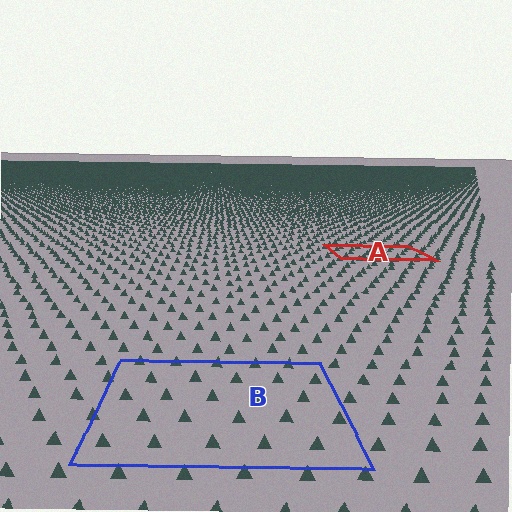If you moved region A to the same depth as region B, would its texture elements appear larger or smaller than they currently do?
They would appear larger. At a closer depth, the same texture elements are projected at a bigger on-screen size.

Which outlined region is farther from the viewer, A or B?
Region A is farther from the viewer — the texture elements inside it appear smaller and more densely packed.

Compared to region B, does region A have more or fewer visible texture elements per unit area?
Region A has more texture elements per unit area — they are packed more densely because it is farther away.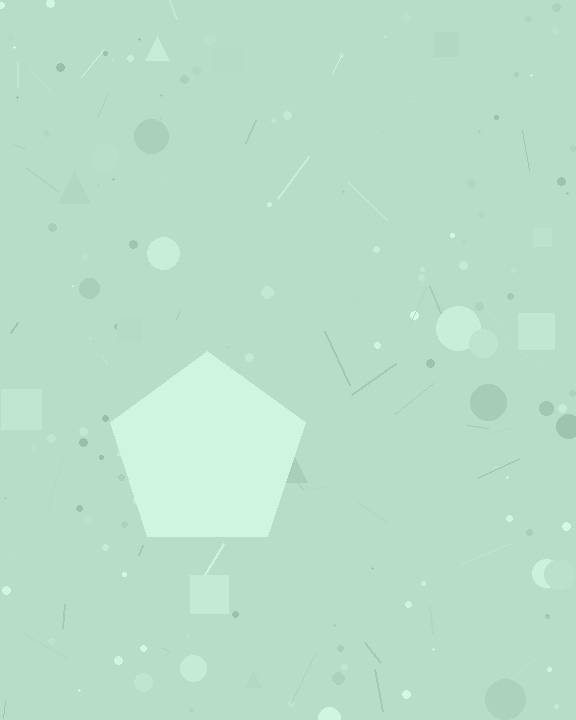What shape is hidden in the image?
A pentagon is hidden in the image.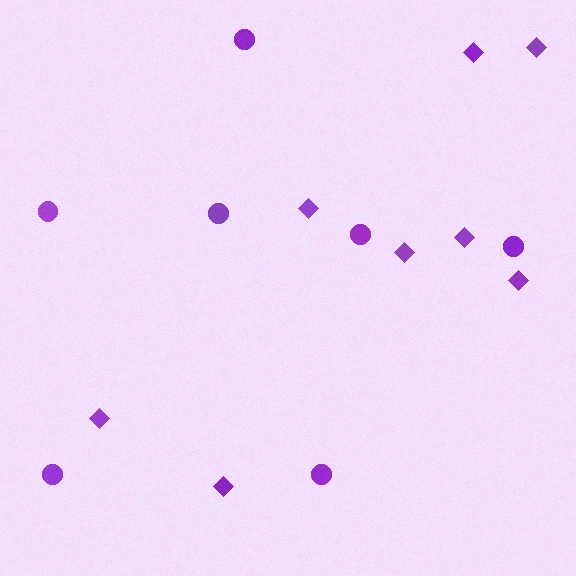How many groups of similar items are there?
There are 2 groups: one group of circles (7) and one group of diamonds (8).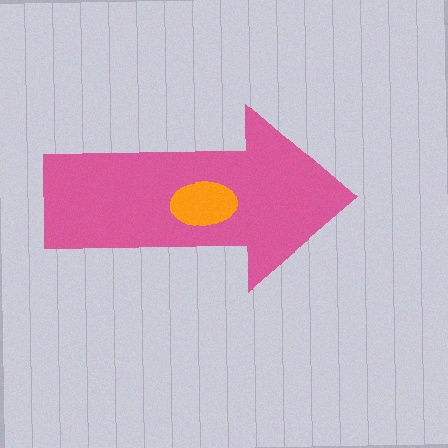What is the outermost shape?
The pink arrow.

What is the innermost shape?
The orange ellipse.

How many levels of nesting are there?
2.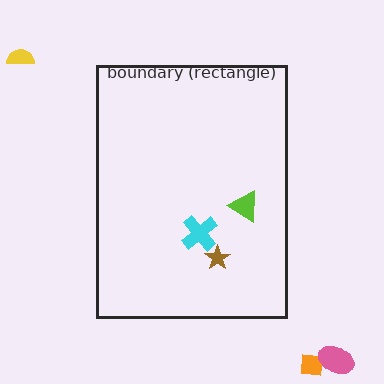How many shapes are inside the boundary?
3 inside, 3 outside.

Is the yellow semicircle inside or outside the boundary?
Outside.